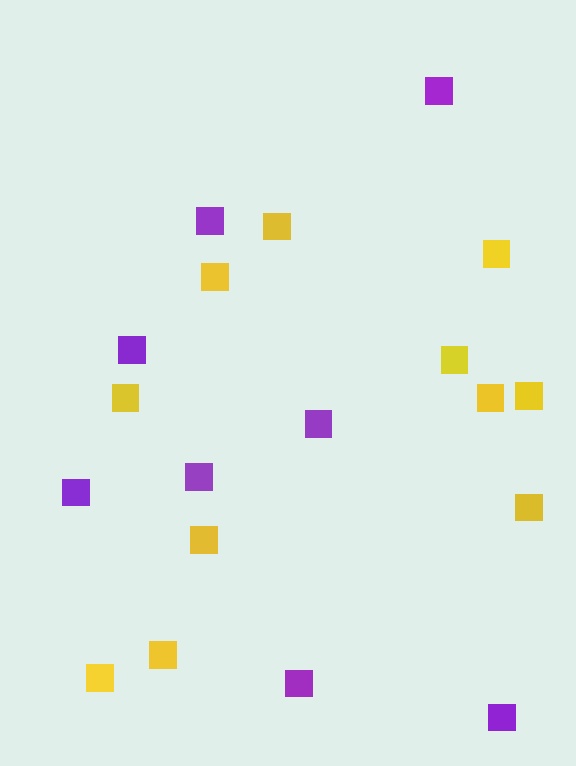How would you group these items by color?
There are 2 groups: one group of yellow squares (11) and one group of purple squares (8).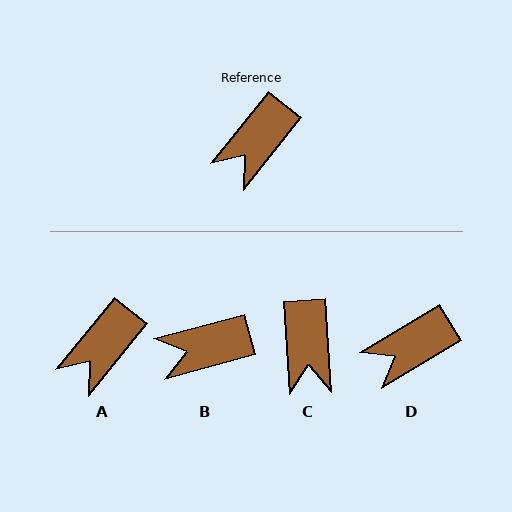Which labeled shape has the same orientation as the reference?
A.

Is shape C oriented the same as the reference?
No, it is off by about 42 degrees.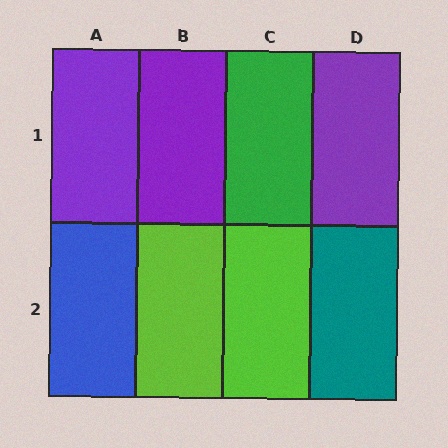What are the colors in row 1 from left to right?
Purple, purple, green, purple.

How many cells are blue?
1 cell is blue.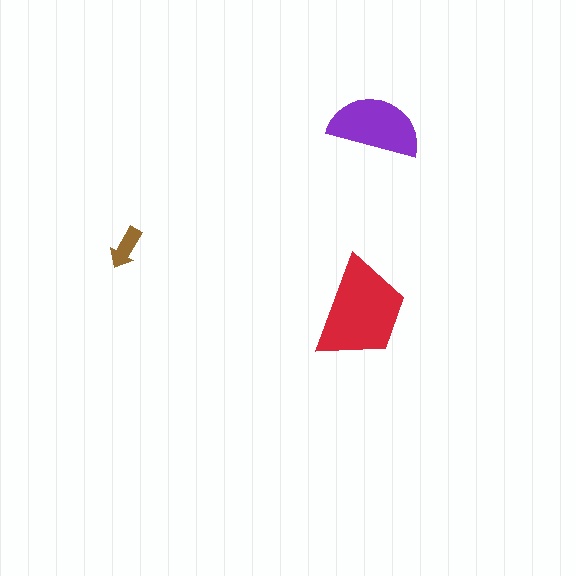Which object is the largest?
The red trapezoid.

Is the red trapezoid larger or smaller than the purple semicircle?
Larger.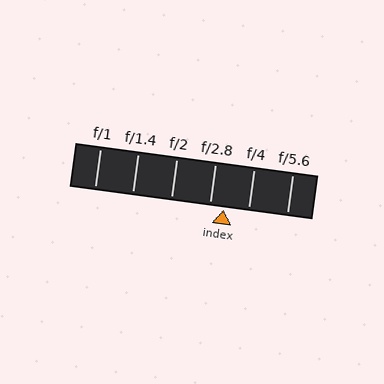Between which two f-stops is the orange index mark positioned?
The index mark is between f/2.8 and f/4.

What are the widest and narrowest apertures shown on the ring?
The widest aperture shown is f/1 and the narrowest is f/5.6.